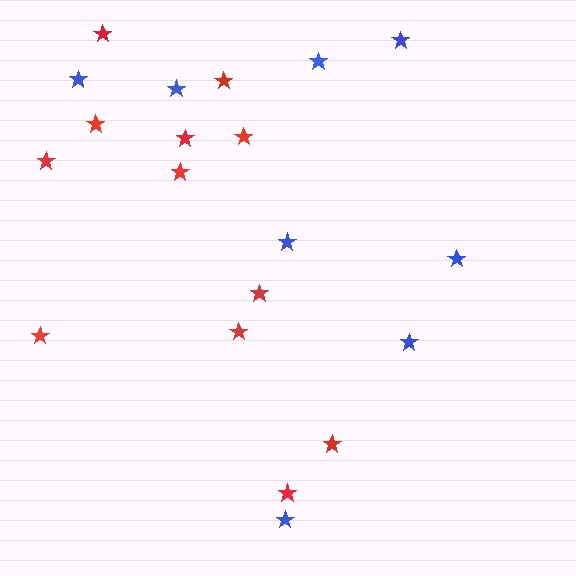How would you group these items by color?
There are 2 groups: one group of red stars (12) and one group of blue stars (8).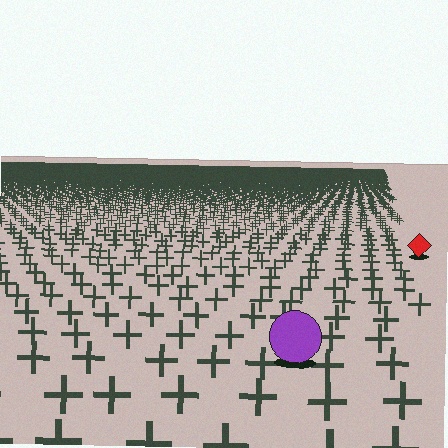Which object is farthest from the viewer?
The red diamond is farthest from the viewer. It appears smaller and the ground texture around it is denser.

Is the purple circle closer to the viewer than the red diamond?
Yes. The purple circle is closer — you can tell from the texture gradient: the ground texture is coarser near it.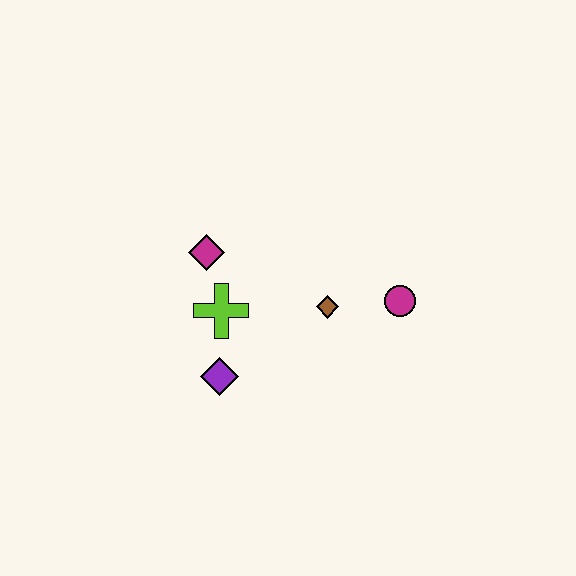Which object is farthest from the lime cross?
The magenta circle is farthest from the lime cross.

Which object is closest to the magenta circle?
The brown diamond is closest to the magenta circle.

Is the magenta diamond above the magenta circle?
Yes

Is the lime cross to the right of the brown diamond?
No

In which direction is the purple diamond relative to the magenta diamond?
The purple diamond is below the magenta diamond.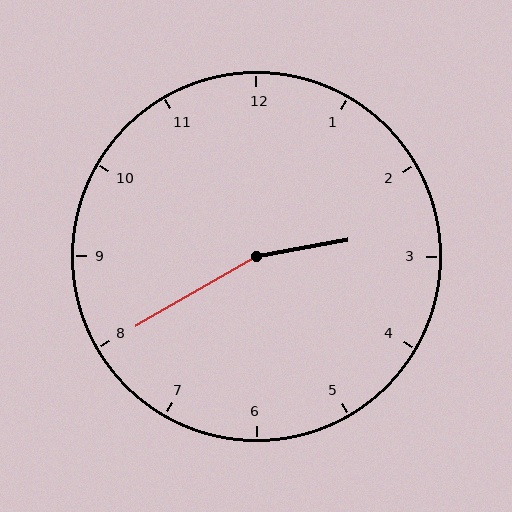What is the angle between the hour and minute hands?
Approximately 160 degrees.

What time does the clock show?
2:40.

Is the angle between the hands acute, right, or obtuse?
It is obtuse.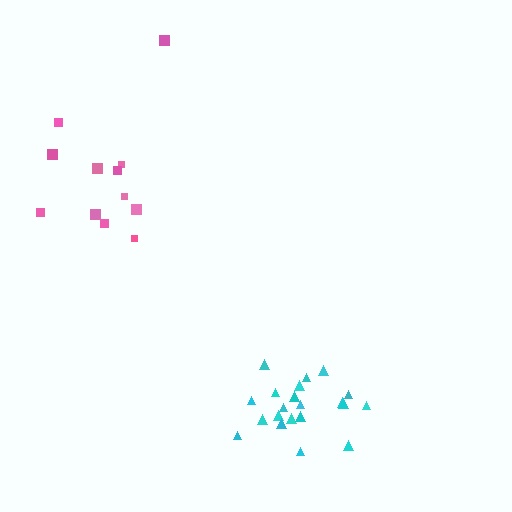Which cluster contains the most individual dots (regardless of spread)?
Cyan (22).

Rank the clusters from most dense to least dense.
cyan, pink.